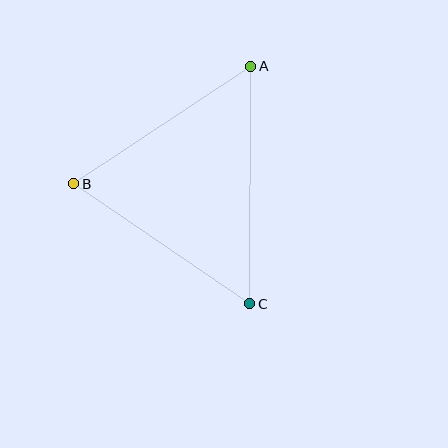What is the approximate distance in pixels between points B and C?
The distance between B and C is approximately 213 pixels.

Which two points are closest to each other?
Points A and B are closest to each other.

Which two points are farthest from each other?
Points A and C are farthest from each other.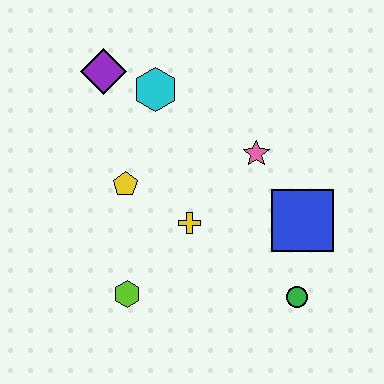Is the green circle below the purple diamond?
Yes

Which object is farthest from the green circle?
The purple diamond is farthest from the green circle.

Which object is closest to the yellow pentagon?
The yellow cross is closest to the yellow pentagon.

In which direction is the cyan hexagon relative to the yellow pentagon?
The cyan hexagon is above the yellow pentagon.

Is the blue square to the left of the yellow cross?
No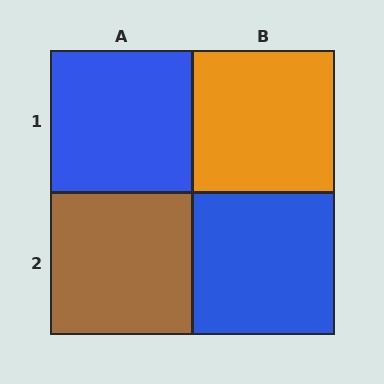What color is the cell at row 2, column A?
Brown.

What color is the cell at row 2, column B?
Blue.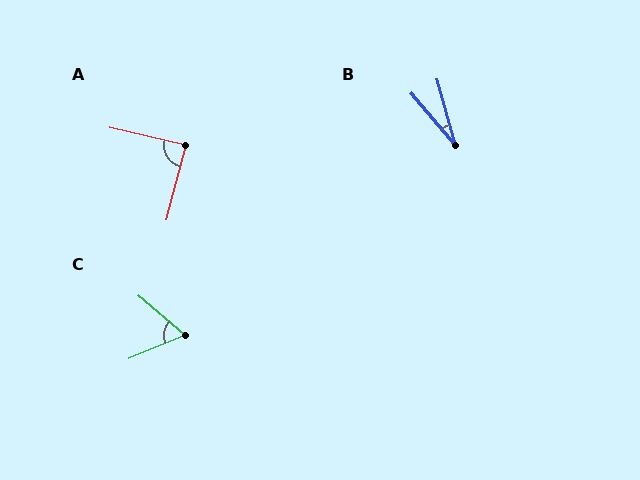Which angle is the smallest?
B, at approximately 26 degrees.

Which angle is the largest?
A, at approximately 89 degrees.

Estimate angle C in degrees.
Approximately 63 degrees.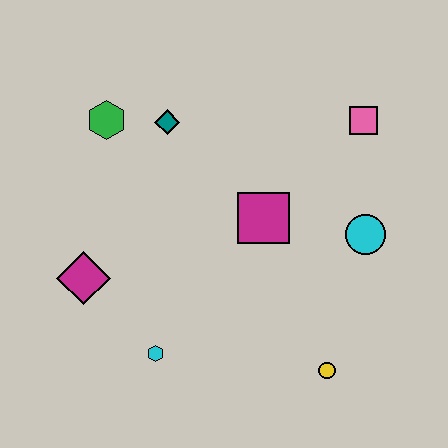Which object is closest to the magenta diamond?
The cyan hexagon is closest to the magenta diamond.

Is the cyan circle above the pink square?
No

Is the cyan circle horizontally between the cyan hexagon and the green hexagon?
No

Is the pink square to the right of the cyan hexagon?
Yes